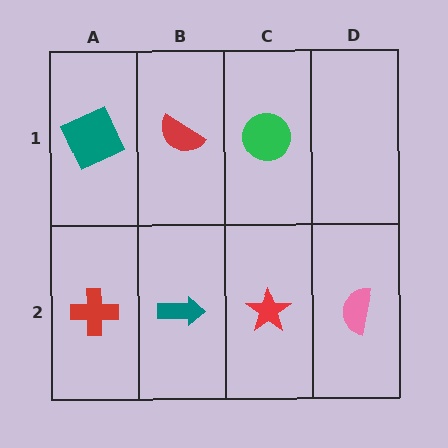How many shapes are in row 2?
4 shapes.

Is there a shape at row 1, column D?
No, that cell is empty.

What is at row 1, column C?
A green circle.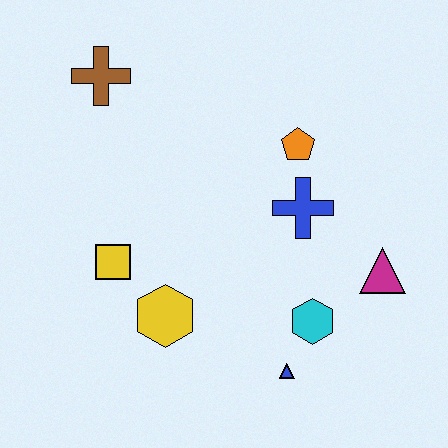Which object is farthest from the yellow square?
The magenta triangle is farthest from the yellow square.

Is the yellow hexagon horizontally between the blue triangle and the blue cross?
No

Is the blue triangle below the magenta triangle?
Yes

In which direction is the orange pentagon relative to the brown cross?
The orange pentagon is to the right of the brown cross.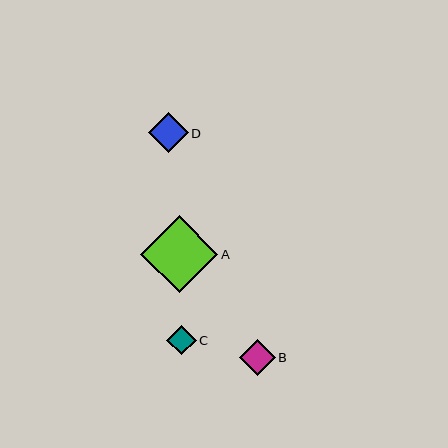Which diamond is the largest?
Diamond A is the largest with a size of approximately 77 pixels.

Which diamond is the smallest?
Diamond C is the smallest with a size of approximately 30 pixels.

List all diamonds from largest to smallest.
From largest to smallest: A, D, B, C.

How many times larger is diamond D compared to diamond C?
Diamond D is approximately 1.3 times the size of diamond C.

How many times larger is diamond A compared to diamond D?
Diamond A is approximately 1.9 times the size of diamond D.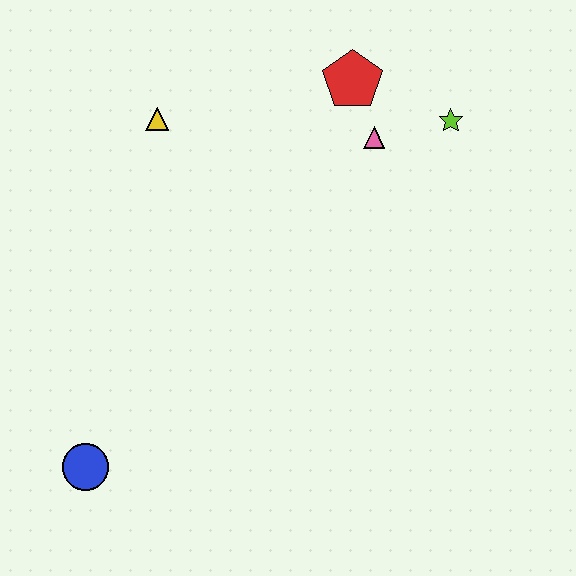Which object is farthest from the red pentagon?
The blue circle is farthest from the red pentagon.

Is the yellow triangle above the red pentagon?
No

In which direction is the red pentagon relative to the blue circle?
The red pentagon is above the blue circle.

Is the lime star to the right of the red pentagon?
Yes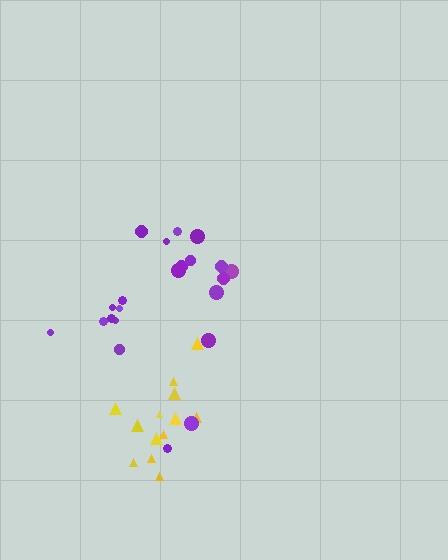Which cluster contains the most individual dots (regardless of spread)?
Purple (22).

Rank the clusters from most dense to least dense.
yellow, purple.